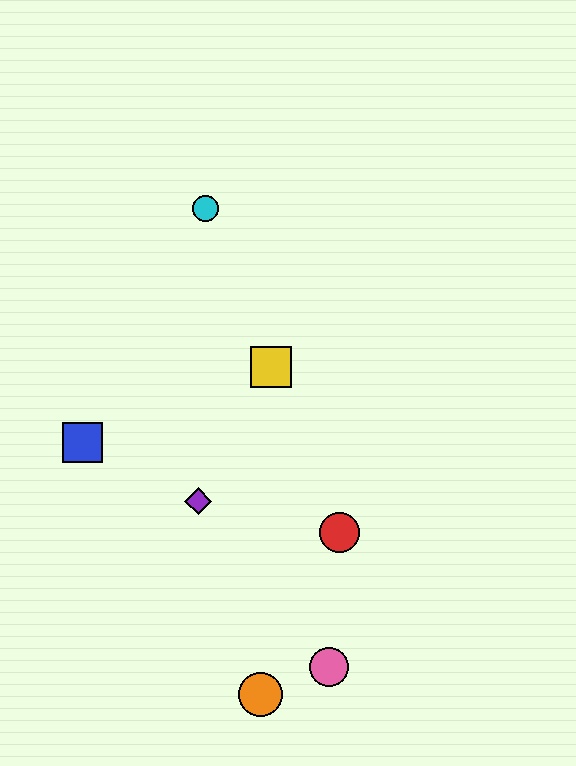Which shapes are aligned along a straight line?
The red circle, the green square, the yellow square, the cyan circle are aligned along a straight line.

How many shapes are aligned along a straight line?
4 shapes (the red circle, the green square, the yellow square, the cyan circle) are aligned along a straight line.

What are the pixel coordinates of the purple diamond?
The purple diamond is at (198, 501).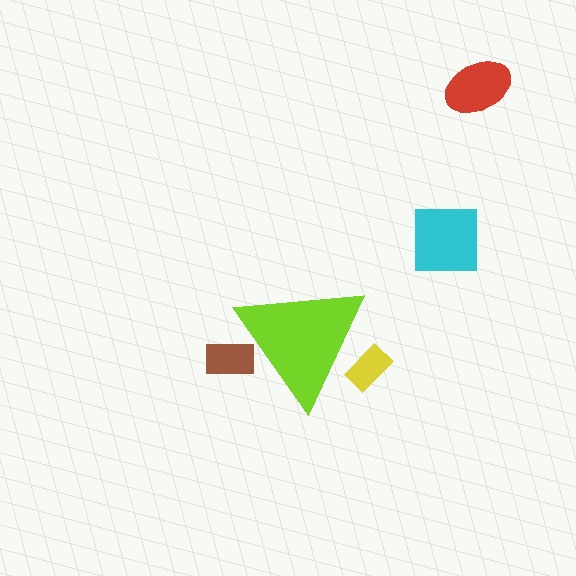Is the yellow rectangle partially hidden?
Yes, the yellow rectangle is partially hidden behind the lime triangle.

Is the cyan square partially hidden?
No, the cyan square is fully visible.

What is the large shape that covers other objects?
A lime triangle.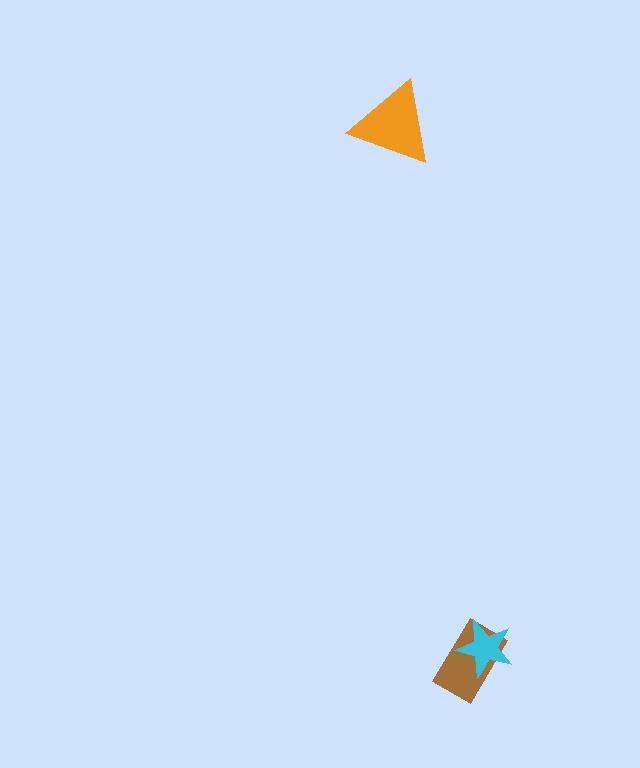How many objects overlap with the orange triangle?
0 objects overlap with the orange triangle.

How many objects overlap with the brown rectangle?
1 object overlaps with the brown rectangle.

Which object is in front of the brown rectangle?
The cyan star is in front of the brown rectangle.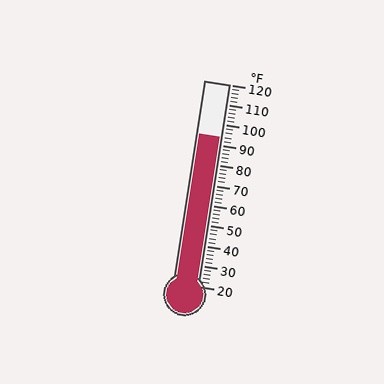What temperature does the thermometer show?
The thermometer shows approximately 94°F.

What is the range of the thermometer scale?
The thermometer scale ranges from 20°F to 120°F.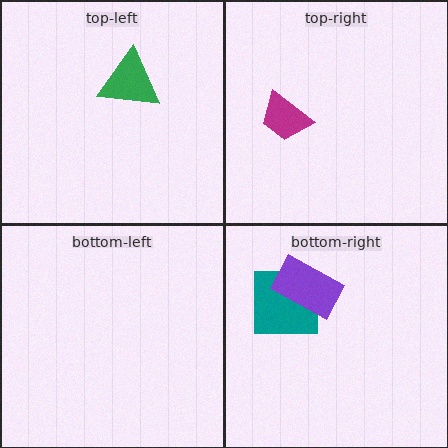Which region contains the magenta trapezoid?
The top-right region.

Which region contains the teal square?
The bottom-right region.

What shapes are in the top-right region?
The magenta trapezoid.